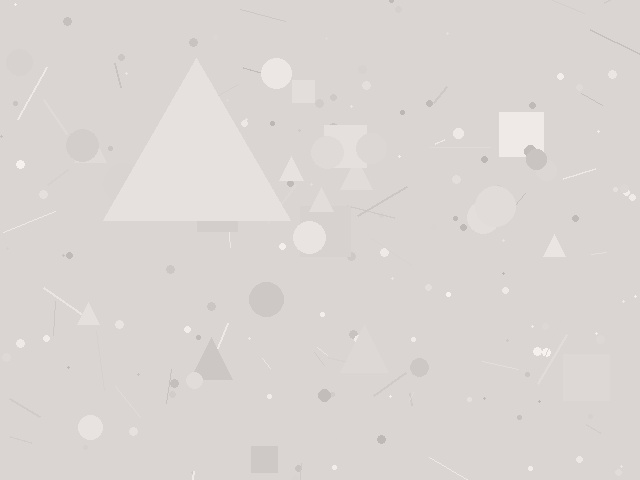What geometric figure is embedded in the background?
A triangle is embedded in the background.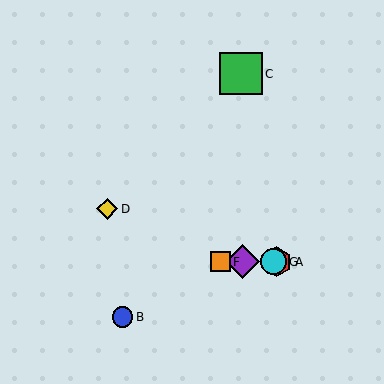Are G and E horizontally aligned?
Yes, both are at y≈262.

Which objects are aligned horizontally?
Objects A, E, F, G are aligned horizontally.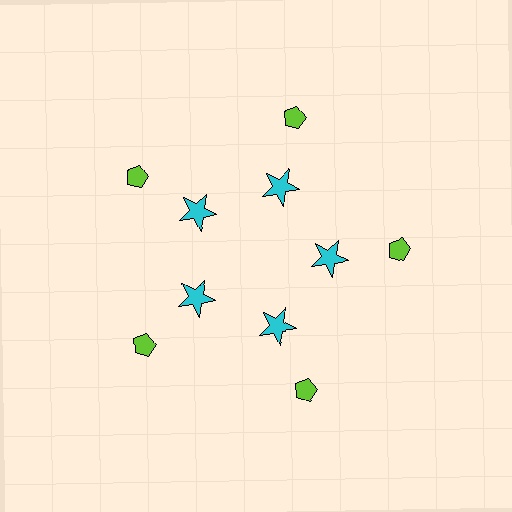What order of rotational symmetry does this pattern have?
This pattern has 5-fold rotational symmetry.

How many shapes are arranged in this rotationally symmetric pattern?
There are 10 shapes, arranged in 5 groups of 2.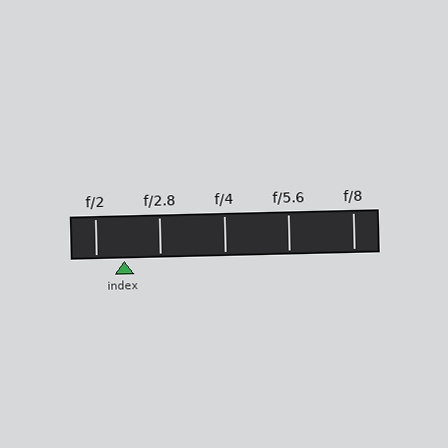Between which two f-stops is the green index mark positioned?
The index mark is between f/2 and f/2.8.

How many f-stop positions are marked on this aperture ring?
There are 5 f-stop positions marked.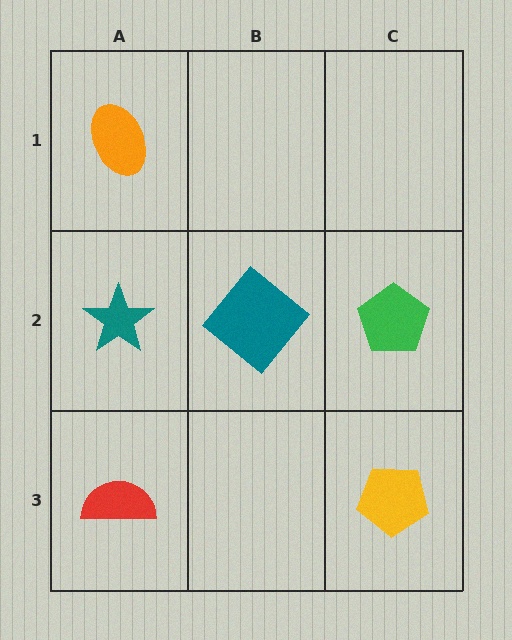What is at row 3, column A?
A red semicircle.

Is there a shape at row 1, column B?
No, that cell is empty.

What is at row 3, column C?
A yellow pentagon.